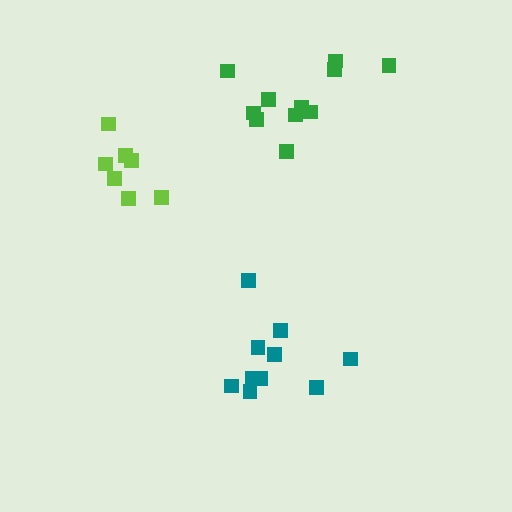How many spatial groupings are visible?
There are 3 spatial groupings.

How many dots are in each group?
Group 1: 10 dots, Group 2: 11 dots, Group 3: 7 dots (28 total).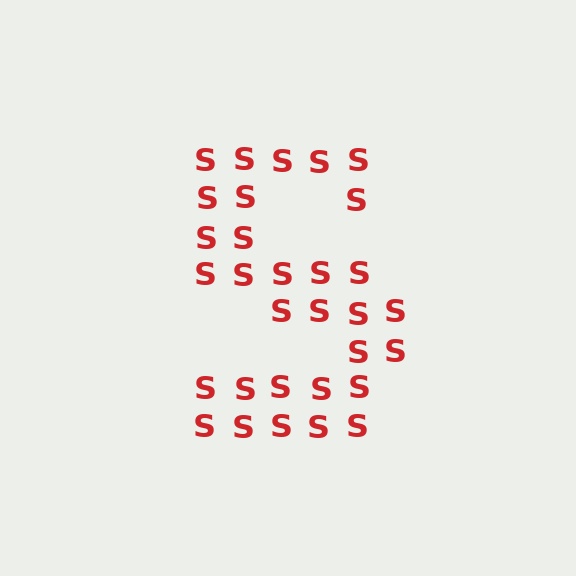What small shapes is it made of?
It is made of small letter S's.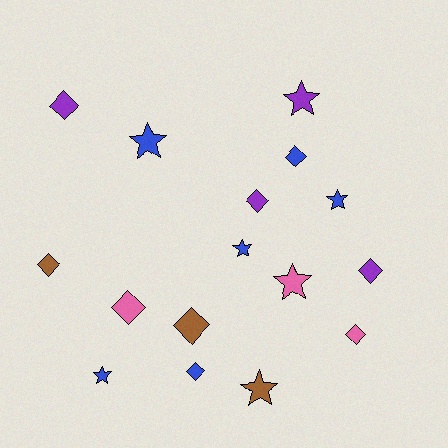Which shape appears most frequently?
Diamond, with 9 objects.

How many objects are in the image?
There are 16 objects.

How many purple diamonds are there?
There are 3 purple diamonds.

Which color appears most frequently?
Blue, with 6 objects.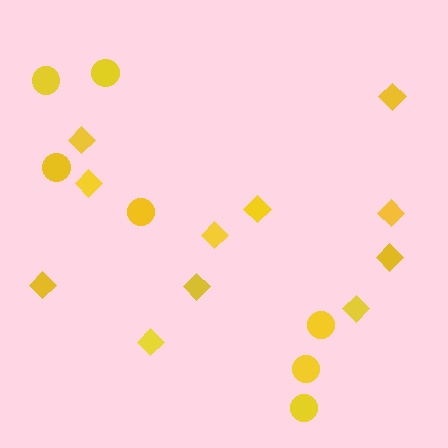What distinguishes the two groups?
There are 2 groups: one group of circles (7) and one group of diamonds (11).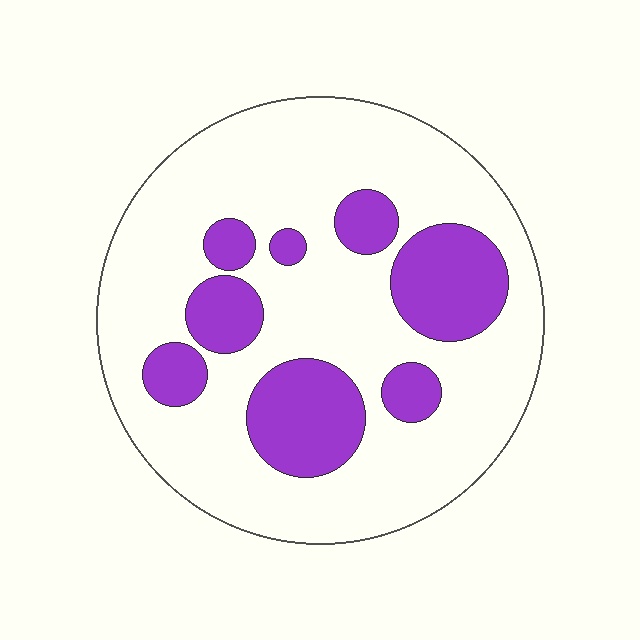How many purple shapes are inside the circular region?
8.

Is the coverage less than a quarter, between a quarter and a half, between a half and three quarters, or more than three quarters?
Between a quarter and a half.